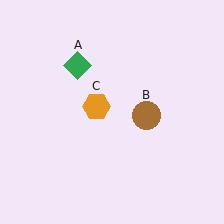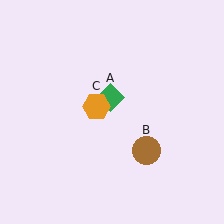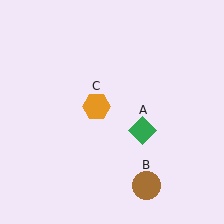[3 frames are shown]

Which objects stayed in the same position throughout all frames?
Orange hexagon (object C) remained stationary.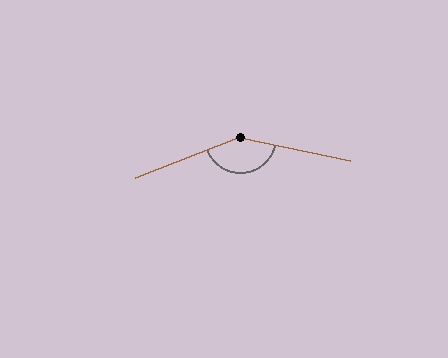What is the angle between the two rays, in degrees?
Approximately 147 degrees.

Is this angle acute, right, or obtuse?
It is obtuse.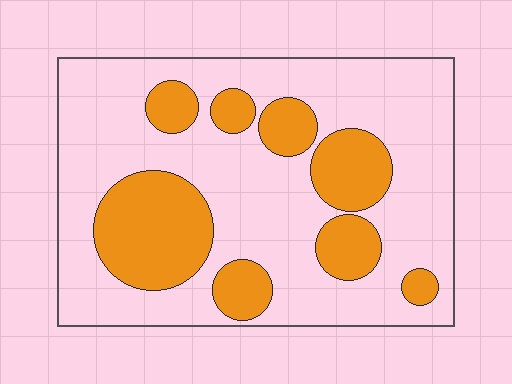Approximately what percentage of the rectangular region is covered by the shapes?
Approximately 30%.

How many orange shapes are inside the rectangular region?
8.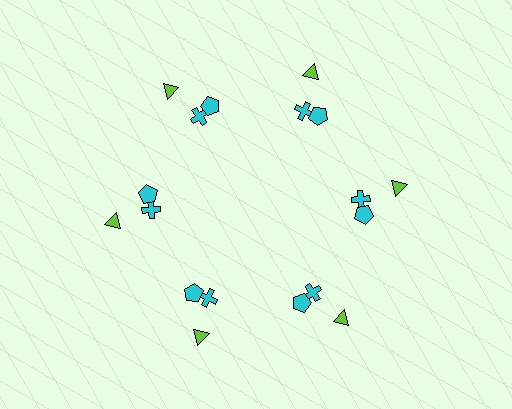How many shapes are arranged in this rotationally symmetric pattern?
There are 18 shapes, arranged in 6 groups of 3.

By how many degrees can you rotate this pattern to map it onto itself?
The pattern maps onto itself every 60 degrees of rotation.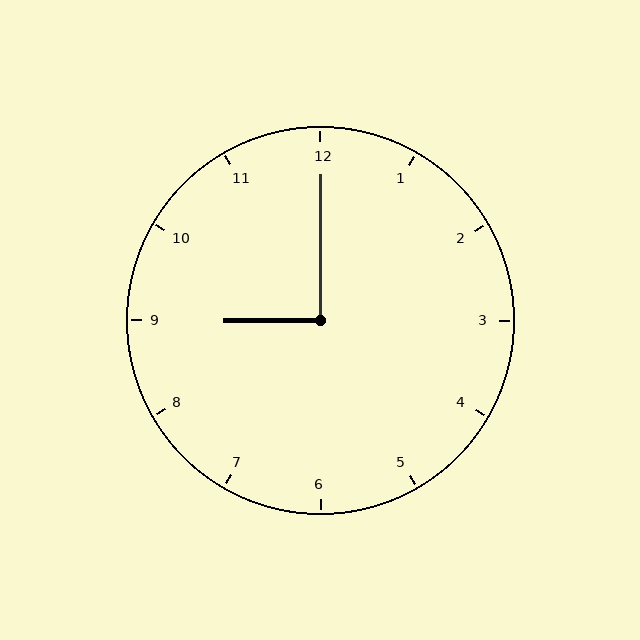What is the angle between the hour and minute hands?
Approximately 90 degrees.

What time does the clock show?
9:00.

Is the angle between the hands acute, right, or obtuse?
It is right.